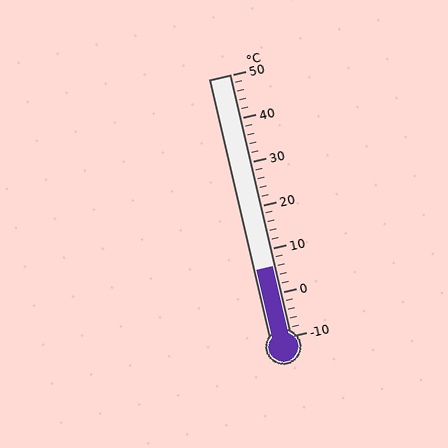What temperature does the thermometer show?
The thermometer shows approximately 6°C.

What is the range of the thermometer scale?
The thermometer scale ranges from -10°C to 50°C.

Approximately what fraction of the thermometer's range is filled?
The thermometer is filled to approximately 25% of its range.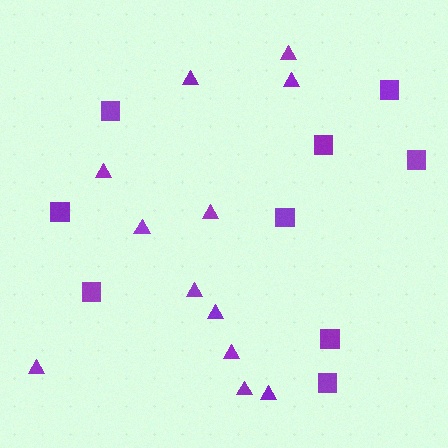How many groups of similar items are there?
There are 2 groups: one group of triangles (12) and one group of squares (9).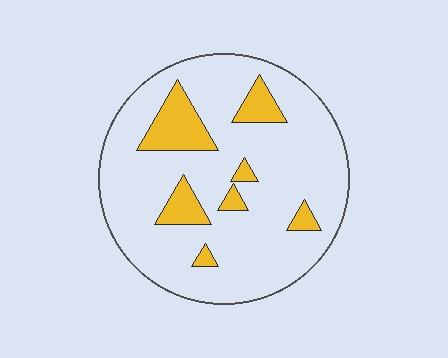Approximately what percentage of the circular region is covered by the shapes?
Approximately 15%.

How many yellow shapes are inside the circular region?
7.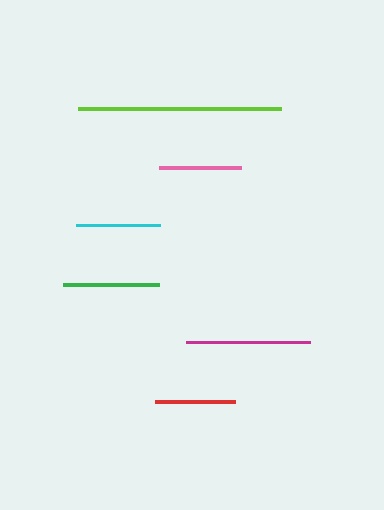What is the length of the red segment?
The red segment is approximately 80 pixels long.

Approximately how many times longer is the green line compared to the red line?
The green line is approximately 1.2 times the length of the red line.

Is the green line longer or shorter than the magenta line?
The magenta line is longer than the green line.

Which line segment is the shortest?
The red line is the shortest at approximately 80 pixels.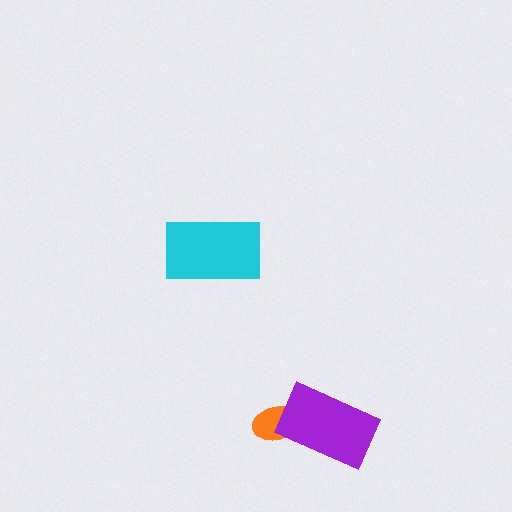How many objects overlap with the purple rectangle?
1 object overlaps with the purple rectangle.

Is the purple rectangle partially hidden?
No, no other shape covers it.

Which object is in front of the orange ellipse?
The purple rectangle is in front of the orange ellipse.